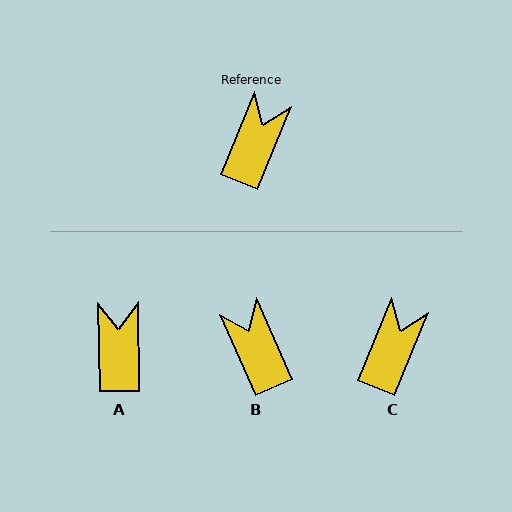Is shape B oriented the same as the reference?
No, it is off by about 47 degrees.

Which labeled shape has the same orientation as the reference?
C.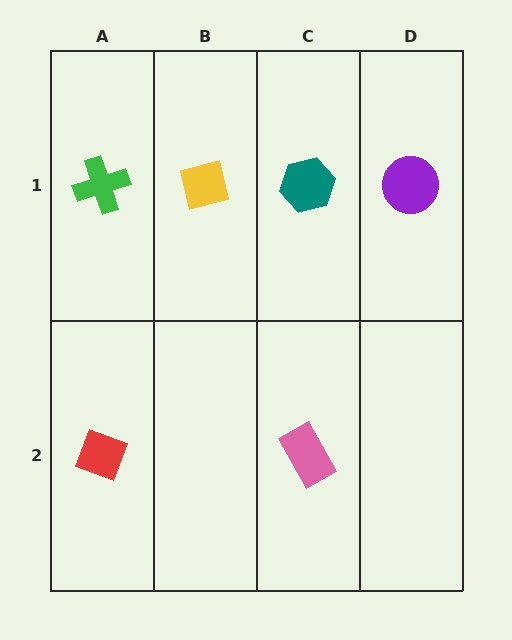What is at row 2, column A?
A red diamond.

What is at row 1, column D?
A purple circle.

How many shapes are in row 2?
2 shapes.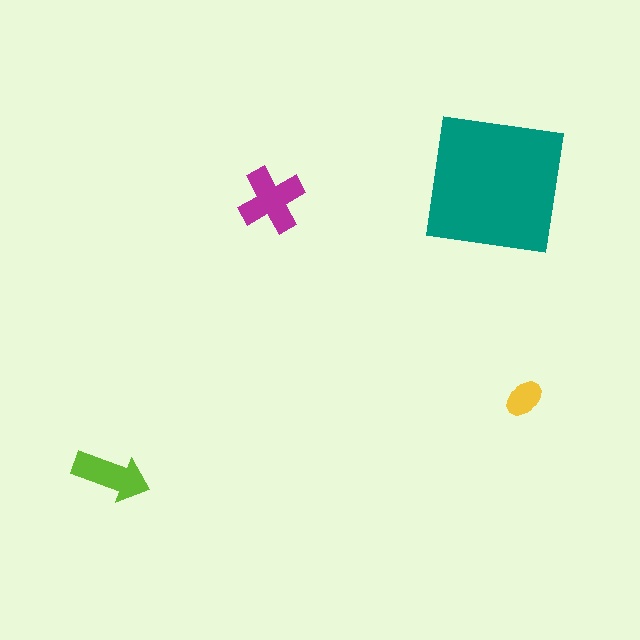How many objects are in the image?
There are 4 objects in the image.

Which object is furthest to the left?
The lime arrow is leftmost.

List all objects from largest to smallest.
The teal square, the magenta cross, the lime arrow, the yellow ellipse.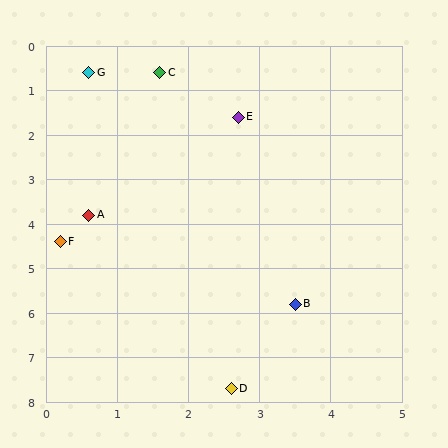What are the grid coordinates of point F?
Point F is at approximately (0.2, 4.4).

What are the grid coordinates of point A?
Point A is at approximately (0.6, 3.8).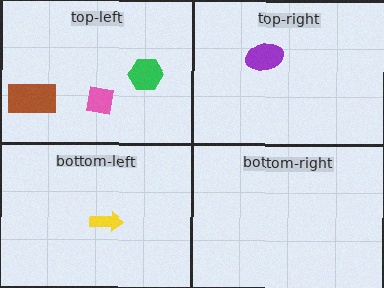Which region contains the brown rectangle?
The top-left region.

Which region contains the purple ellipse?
The top-right region.